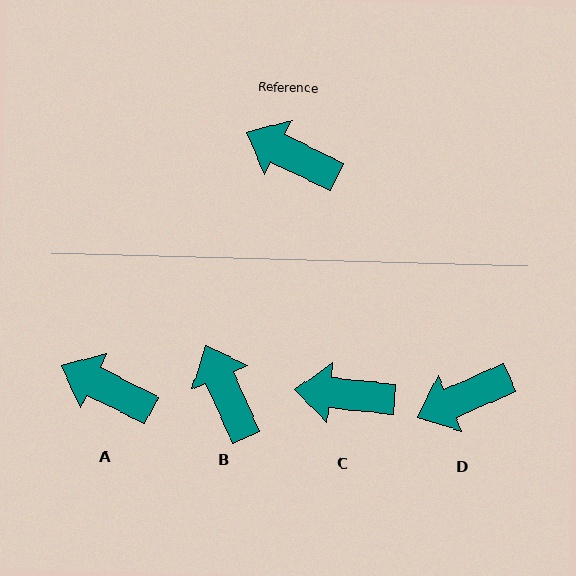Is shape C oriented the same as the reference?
No, it is off by about 21 degrees.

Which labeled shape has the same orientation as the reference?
A.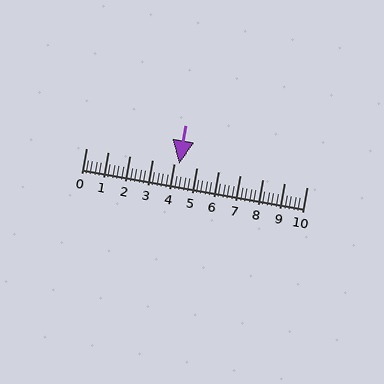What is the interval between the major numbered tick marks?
The major tick marks are spaced 1 units apart.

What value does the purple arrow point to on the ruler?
The purple arrow points to approximately 4.2.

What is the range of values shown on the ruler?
The ruler shows values from 0 to 10.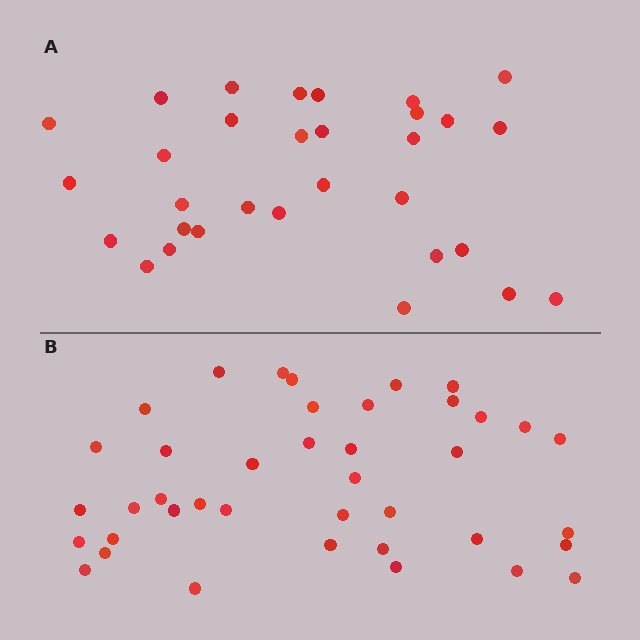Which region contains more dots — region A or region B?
Region B (the bottom region) has more dots.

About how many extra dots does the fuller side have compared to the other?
Region B has roughly 8 or so more dots than region A.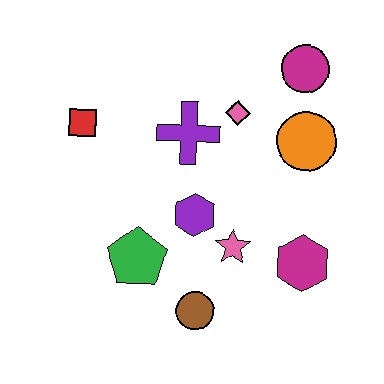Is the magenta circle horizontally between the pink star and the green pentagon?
No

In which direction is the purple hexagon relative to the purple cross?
The purple hexagon is below the purple cross.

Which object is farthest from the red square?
The magenta hexagon is farthest from the red square.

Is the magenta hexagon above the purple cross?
No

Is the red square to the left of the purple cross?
Yes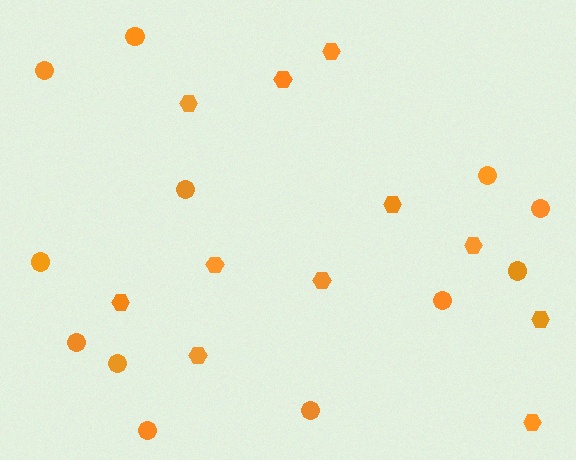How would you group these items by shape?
There are 2 groups: one group of circles (12) and one group of hexagons (11).